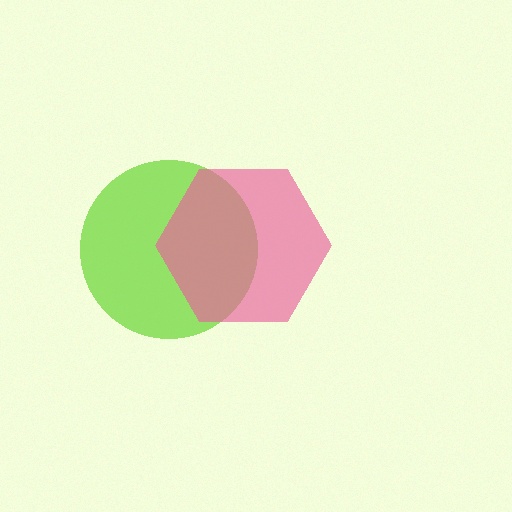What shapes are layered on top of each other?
The layered shapes are: a lime circle, a pink hexagon.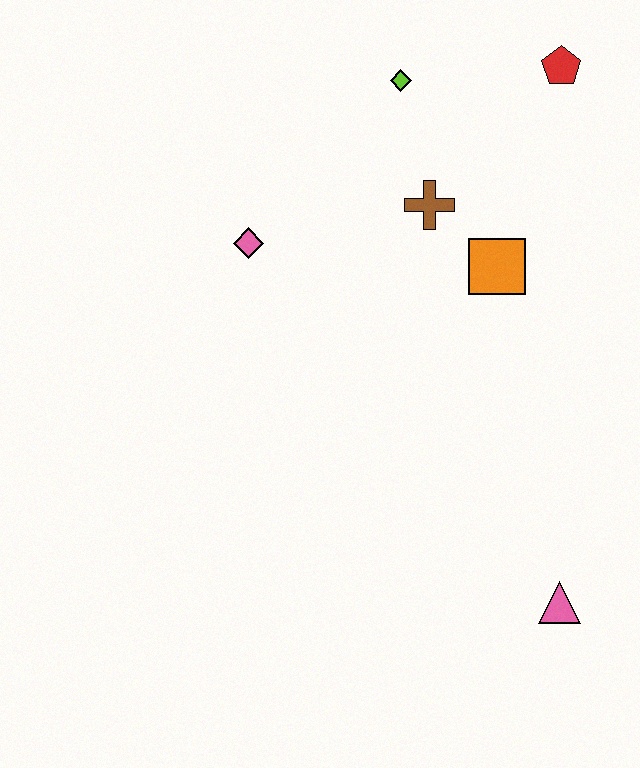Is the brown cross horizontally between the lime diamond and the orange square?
Yes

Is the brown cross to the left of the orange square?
Yes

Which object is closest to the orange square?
The brown cross is closest to the orange square.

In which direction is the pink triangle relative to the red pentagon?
The pink triangle is below the red pentagon.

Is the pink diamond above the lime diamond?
No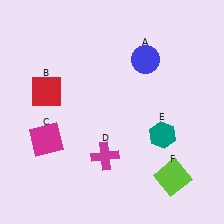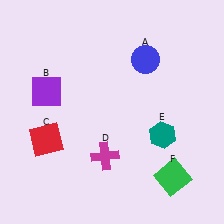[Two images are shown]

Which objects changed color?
B changed from red to purple. C changed from magenta to red. F changed from lime to green.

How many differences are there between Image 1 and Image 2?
There are 3 differences between the two images.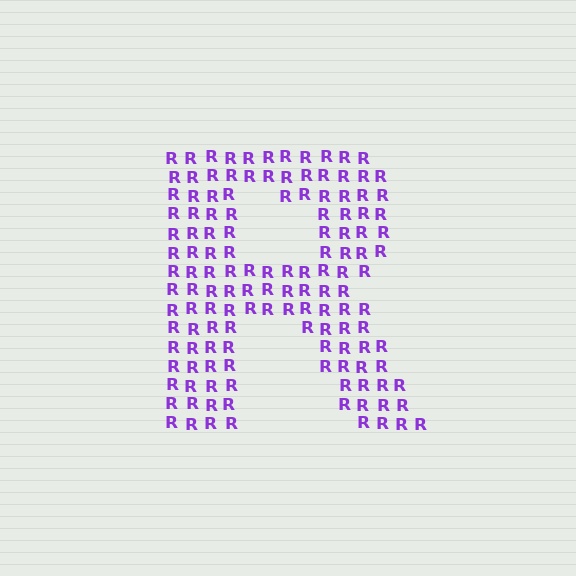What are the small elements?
The small elements are letter R's.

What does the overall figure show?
The overall figure shows the letter R.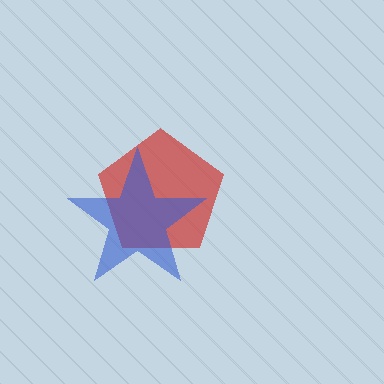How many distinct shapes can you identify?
There are 2 distinct shapes: a red pentagon, a blue star.